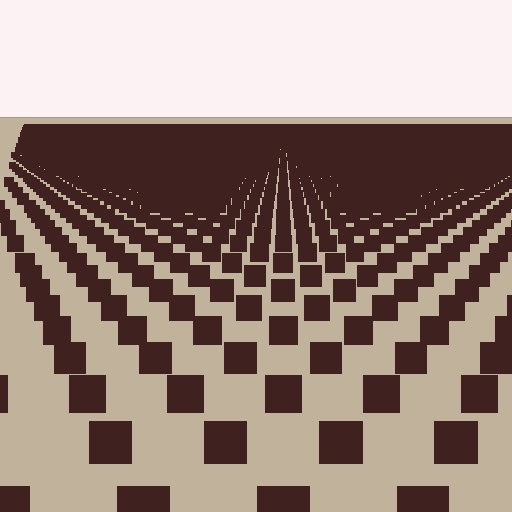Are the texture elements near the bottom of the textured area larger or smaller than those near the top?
Larger. Near the bottom, elements are closer to the viewer and appear at a bigger on-screen size.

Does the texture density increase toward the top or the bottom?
Density increases toward the top.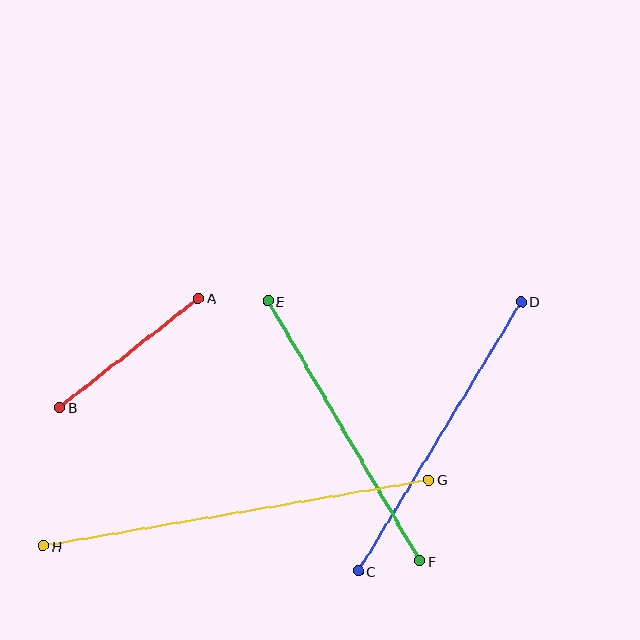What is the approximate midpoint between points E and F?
The midpoint is at approximately (344, 431) pixels.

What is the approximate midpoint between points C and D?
The midpoint is at approximately (440, 436) pixels.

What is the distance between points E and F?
The distance is approximately 301 pixels.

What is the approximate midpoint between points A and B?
The midpoint is at approximately (129, 353) pixels.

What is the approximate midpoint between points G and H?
The midpoint is at approximately (236, 513) pixels.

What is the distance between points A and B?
The distance is approximately 176 pixels.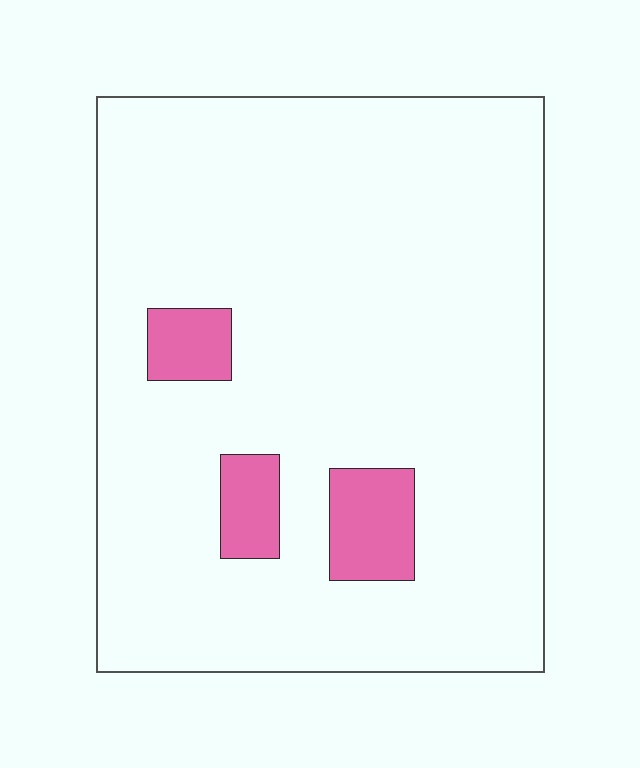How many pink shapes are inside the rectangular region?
3.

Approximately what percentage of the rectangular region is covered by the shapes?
Approximately 10%.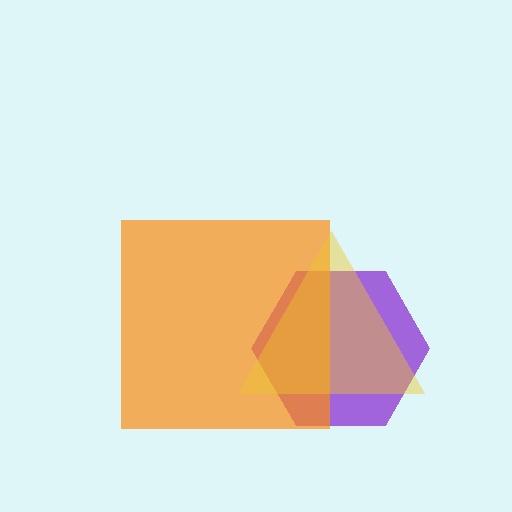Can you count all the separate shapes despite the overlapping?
Yes, there are 3 separate shapes.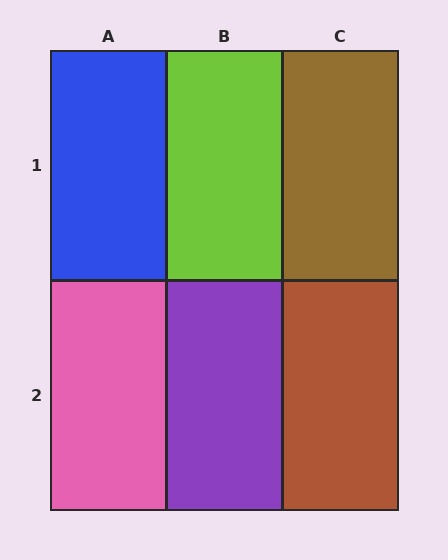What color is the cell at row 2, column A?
Pink.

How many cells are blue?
1 cell is blue.